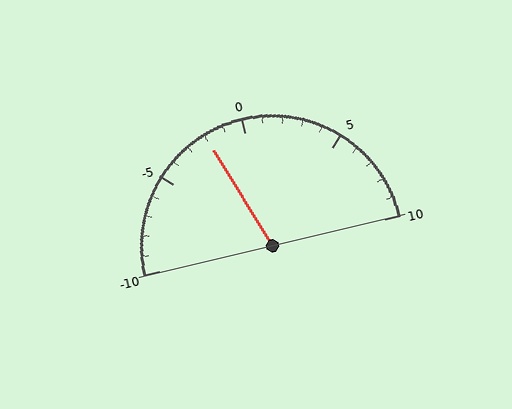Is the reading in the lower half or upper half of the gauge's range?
The reading is in the lower half of the range (-10 to 10).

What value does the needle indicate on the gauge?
The needle indicates approximately -2.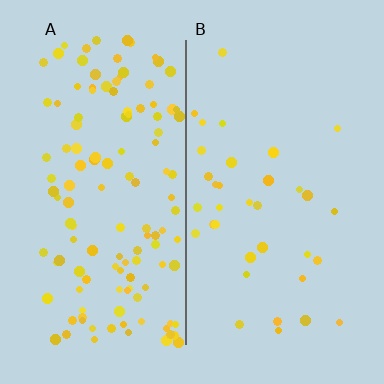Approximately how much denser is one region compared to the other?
Approximately 3.7× — region A over region B.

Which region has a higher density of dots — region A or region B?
A (the left).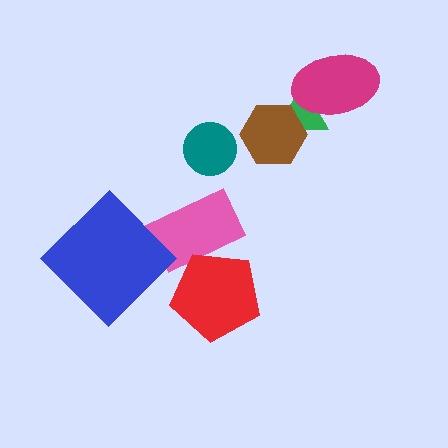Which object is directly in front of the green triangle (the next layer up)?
The brown hexagon is directly in front of the green triangle.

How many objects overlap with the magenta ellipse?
1 object overlaps with the magenta ellipse.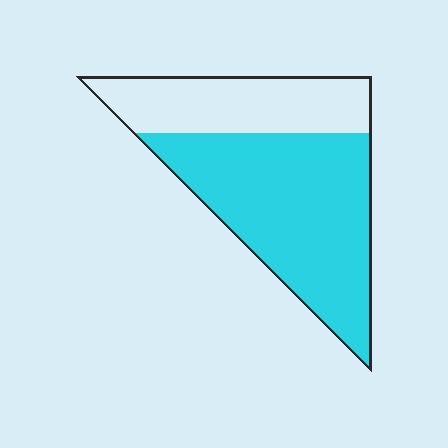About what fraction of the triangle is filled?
About two thirds (2/3).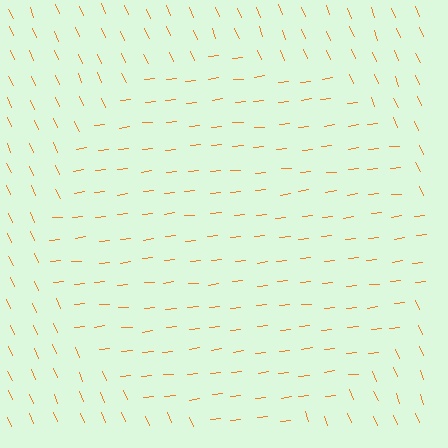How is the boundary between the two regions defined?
The boundary is defined purely by a change in line orientation (approximately 73 degrees difference). All lines are the same color and thickness.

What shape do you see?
I see a circle.